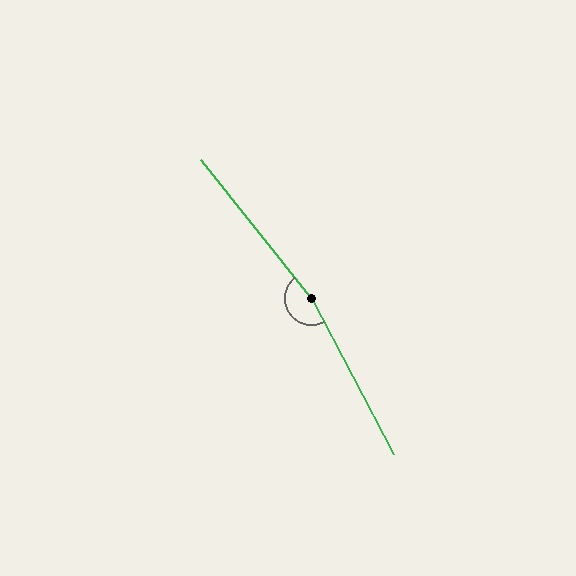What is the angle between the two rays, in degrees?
Approximately 169 degrees.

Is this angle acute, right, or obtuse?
It is obtuse.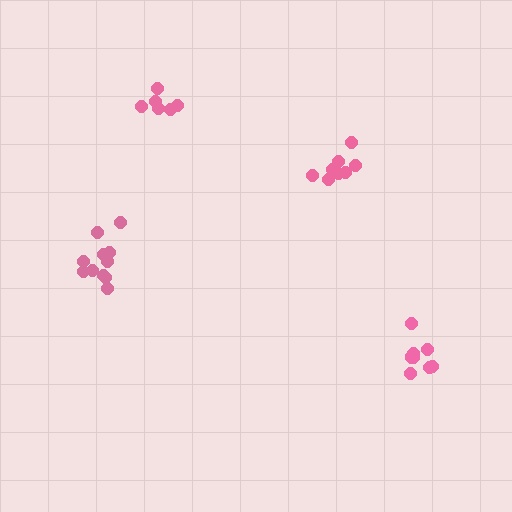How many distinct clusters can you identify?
There are 4 distinct clusters.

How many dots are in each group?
Group 1: 11 dots, Group 2: 8 dots, Group 3: 6 dots, Group 4: 8 dots (33 total).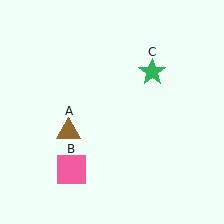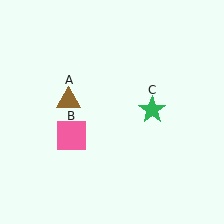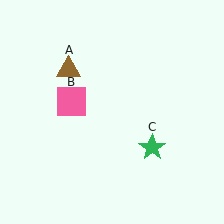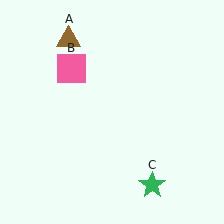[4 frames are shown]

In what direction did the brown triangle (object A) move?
The brown triangle (object A) moved up.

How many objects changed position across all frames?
3 objects changed position: brown triangle (object A), pink square (object B), green star (object C).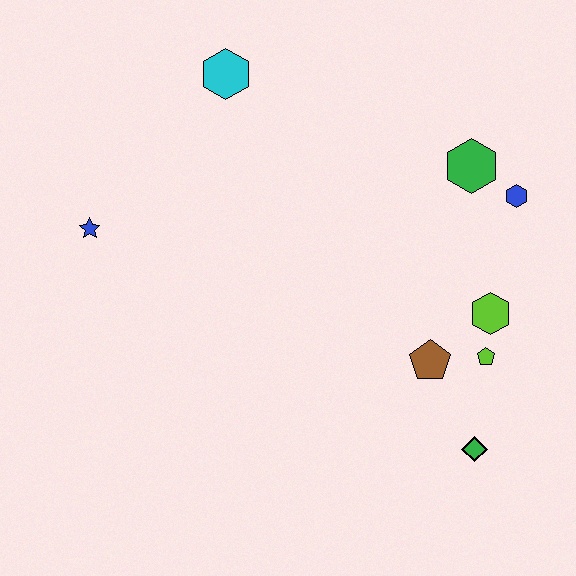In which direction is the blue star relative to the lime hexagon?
The blue star is to the left of the lime hexagon.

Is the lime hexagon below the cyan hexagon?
Yes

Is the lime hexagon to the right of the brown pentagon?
Yes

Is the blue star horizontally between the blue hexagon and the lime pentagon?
No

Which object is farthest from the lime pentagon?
The blue star is farthest from the lime pentagon.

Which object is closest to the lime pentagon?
The lime hexagon is closest to the lime pentagon.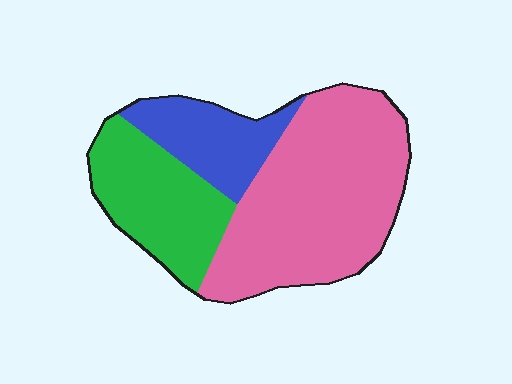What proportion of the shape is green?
Green covers 27% of the shape.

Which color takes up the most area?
Pink, at roughly 55%.